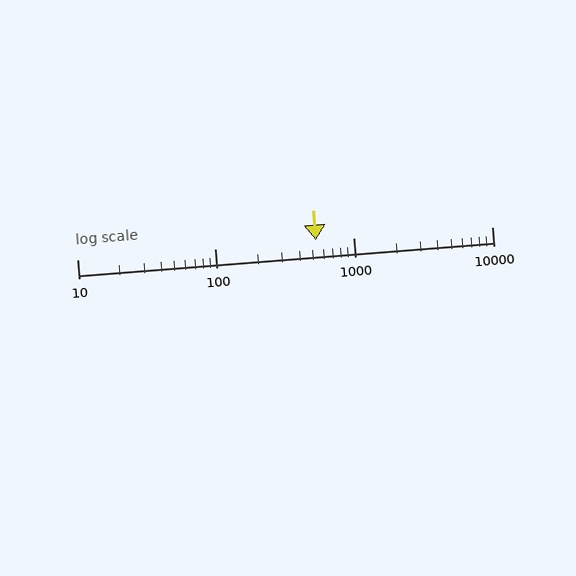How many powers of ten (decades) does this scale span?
The scale spans 3 decades, from 10 to 10000.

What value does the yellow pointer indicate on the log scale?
The pointer indicates approximately 530.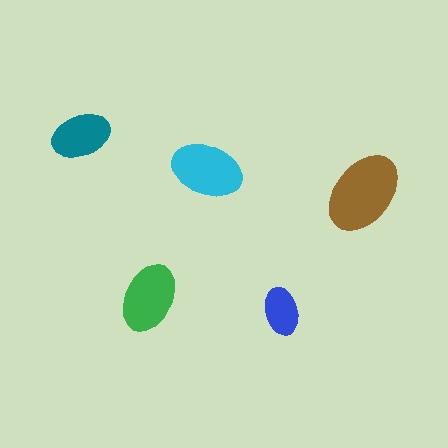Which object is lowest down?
The blue ellipse is bottommost.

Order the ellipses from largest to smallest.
the brown one, the cyan one, the green one, the teal one, the blue one.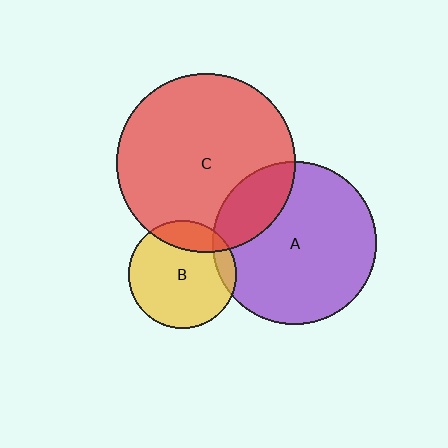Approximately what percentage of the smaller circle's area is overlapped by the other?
Approximately 20%.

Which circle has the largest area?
Circle C (red).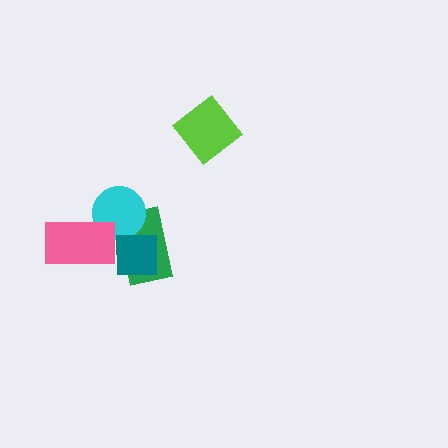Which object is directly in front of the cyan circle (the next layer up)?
The pink rectangle is directly in front of the cyan circle.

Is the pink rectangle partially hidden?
No, no other shape covers it.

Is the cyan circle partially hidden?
Yes, it is partially covered by another shape.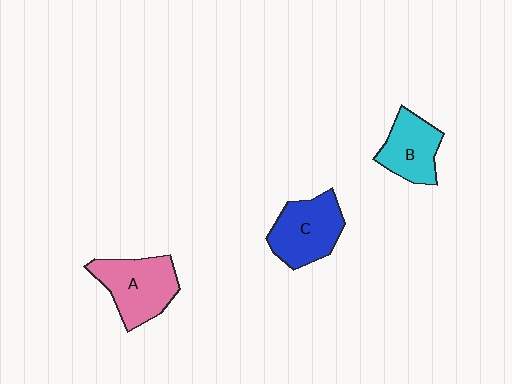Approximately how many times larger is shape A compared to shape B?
Approximately 1.3 times.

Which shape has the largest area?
Shape A (pink).